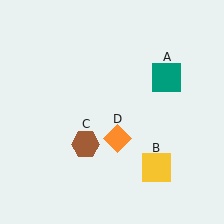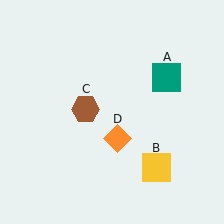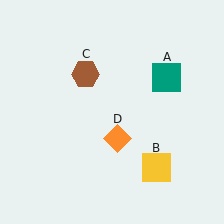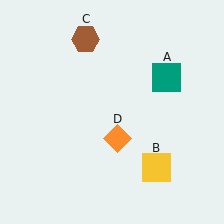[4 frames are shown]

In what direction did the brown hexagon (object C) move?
The brown hexagon (object C) moved up.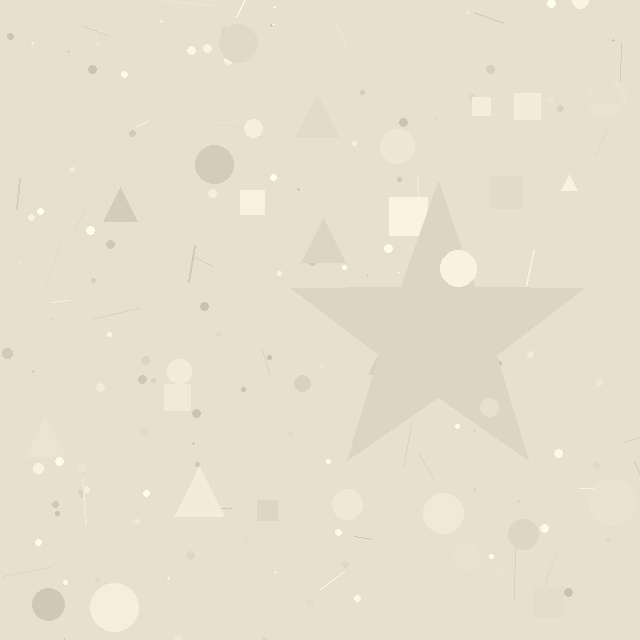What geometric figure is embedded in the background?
A star is embedded in the background.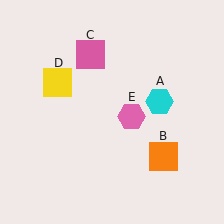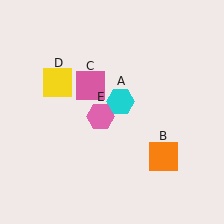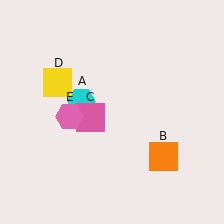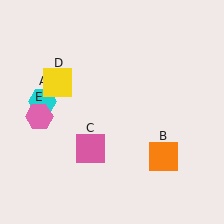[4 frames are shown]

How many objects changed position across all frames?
3 objects changed position: cyan hexagon (object A), pink square (object C), pink hexagon (object E).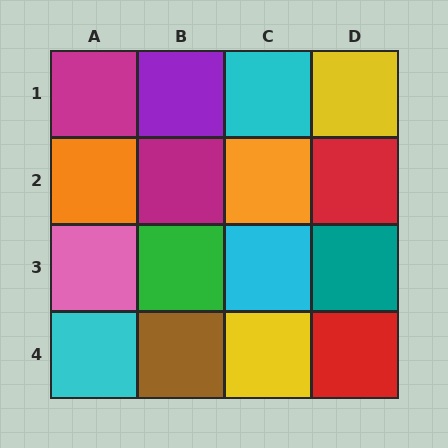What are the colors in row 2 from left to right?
Orange, magenta, orange, red.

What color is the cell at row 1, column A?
Magenta.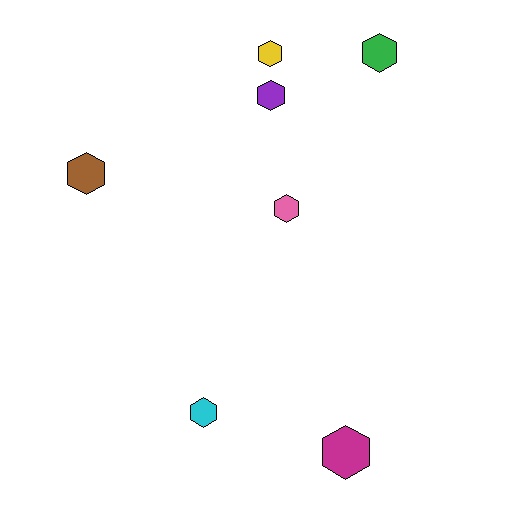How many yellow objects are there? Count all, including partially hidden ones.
There is 1 yellow object.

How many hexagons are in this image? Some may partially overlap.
There are 7 hexagons.